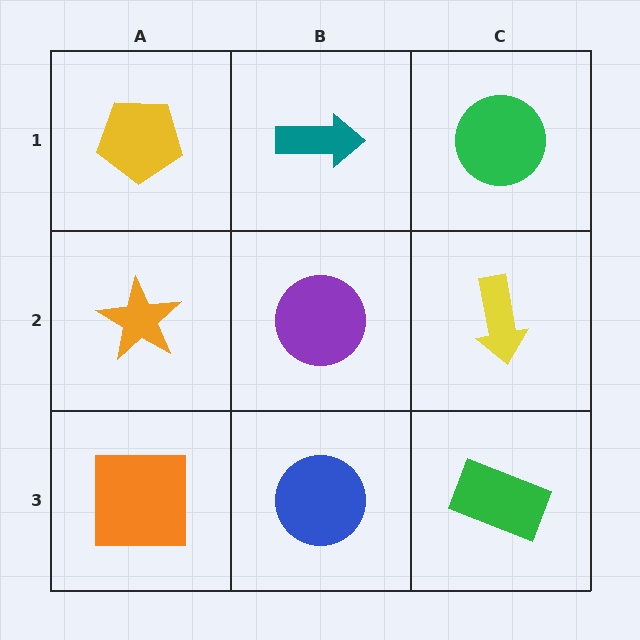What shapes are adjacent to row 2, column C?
A green circle (row 1, column C), a green rectangle (row 3, column C), a purple circle (row 2, column B).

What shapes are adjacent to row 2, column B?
A teal arrow (row 1, column B), a blue circle (row 3, column B), an orange star (row 2, column A), a yellow arrow (row 2, column C).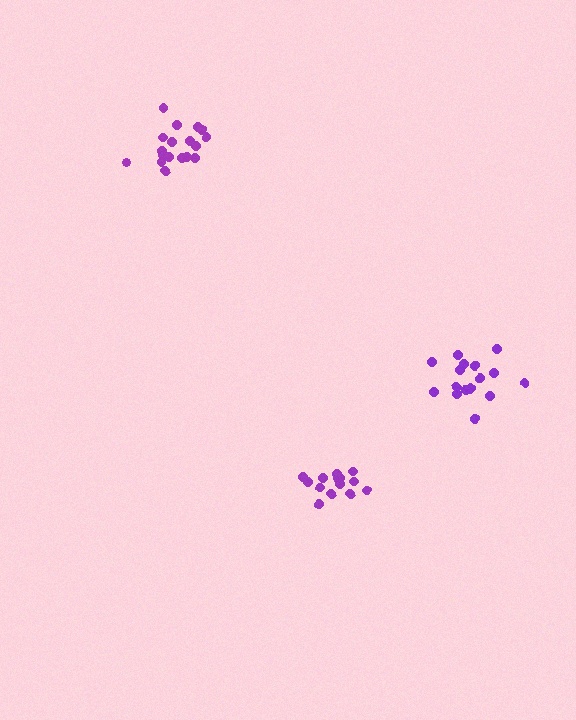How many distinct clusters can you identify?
There are 3 distinct clusters.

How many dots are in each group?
Group 1: 15 dots, Group 2: 18 dots, Group 3: 18 dots (51 total).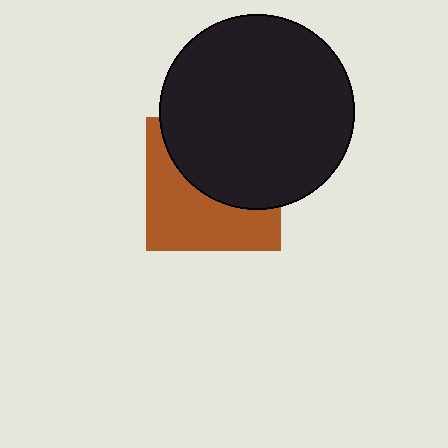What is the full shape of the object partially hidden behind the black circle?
The partially hidden object is a brown square.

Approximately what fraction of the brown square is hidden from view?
Roughly 51% of the brown square is hidden behind the black circle.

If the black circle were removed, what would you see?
You would see the complete brown square.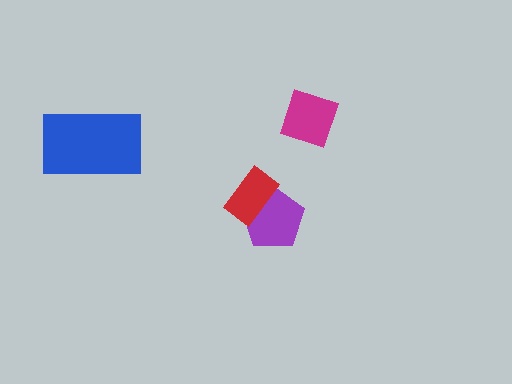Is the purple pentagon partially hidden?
Yes, it is partially covered by another shape.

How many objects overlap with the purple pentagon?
1 object overlaps with the purple pentagon.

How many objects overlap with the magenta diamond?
0 objects overlap with the magenta diamond.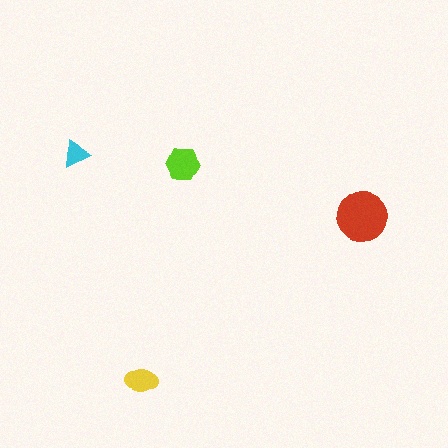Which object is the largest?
The red circle.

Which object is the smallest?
The cyan triangle.